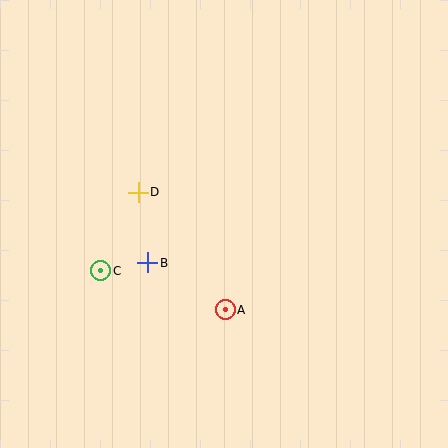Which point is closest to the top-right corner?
Point D is closest to the top-right corner.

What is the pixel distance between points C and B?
The distance between C and B is 48 pixels.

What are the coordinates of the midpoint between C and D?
The midpoint between C and D is at (120, 232).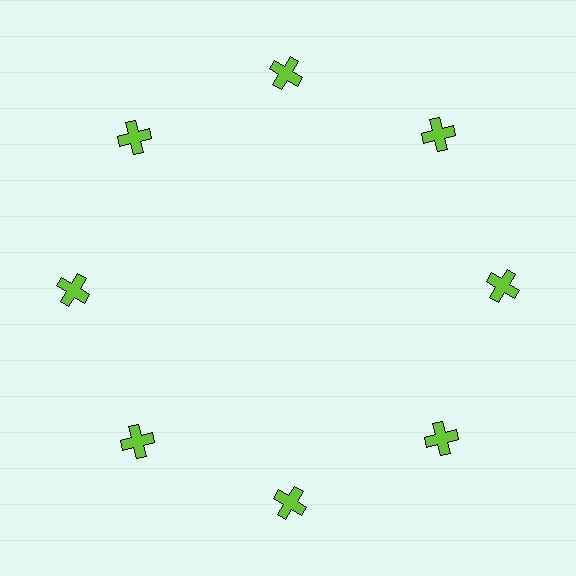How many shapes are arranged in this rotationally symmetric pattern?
There are 8 shapes, arranged in 8 groups of 1.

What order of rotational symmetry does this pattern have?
This pattern has 8-fold rotational symmetry.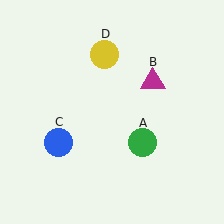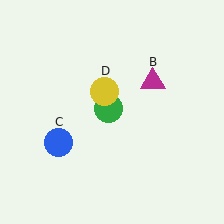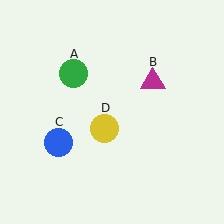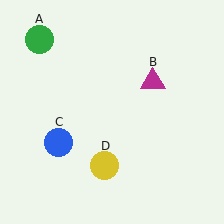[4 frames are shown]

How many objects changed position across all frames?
2 objects changed position: green circle (object A), yellow circle (object D).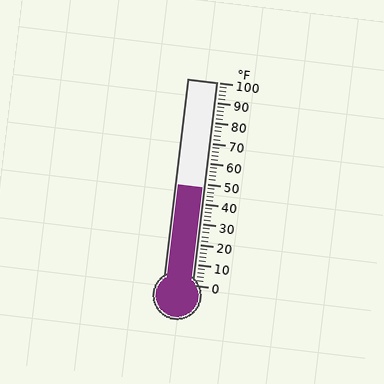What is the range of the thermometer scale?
The thermometer scale ranges from 0°F to 100°F.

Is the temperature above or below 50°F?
The temperature is below 50°F.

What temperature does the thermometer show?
The thermometer shows approximately 48°F.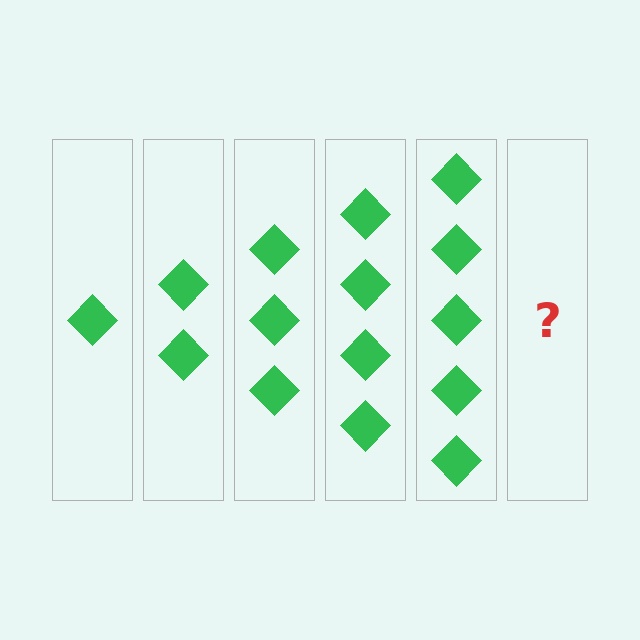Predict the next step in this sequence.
The next step is 6 diamonds.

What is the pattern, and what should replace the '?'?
The pattern is that each step adds one more diamond. The '?' should be 6 diamonds.